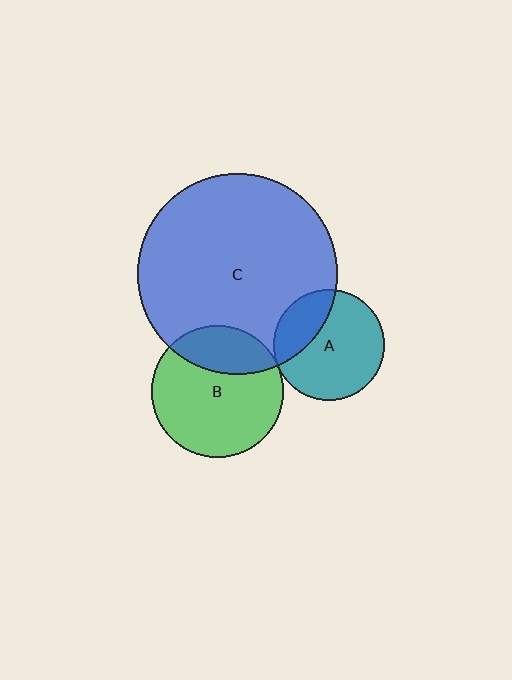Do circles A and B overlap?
Yes.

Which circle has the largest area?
Circle C (blue).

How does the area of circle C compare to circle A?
Approximately 3.3 times.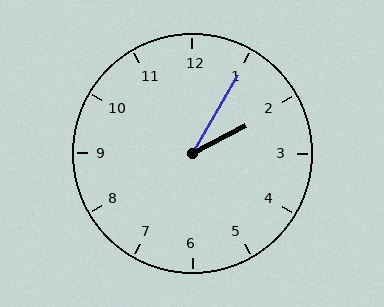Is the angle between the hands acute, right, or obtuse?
It is acute.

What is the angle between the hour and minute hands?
Approximately 32 degrees.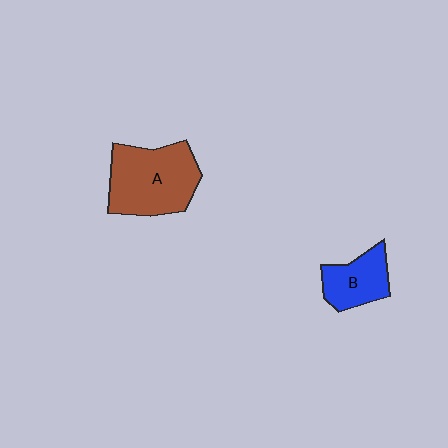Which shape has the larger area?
Shape A (brown).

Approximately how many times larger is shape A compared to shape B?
Approximately 1.8 times.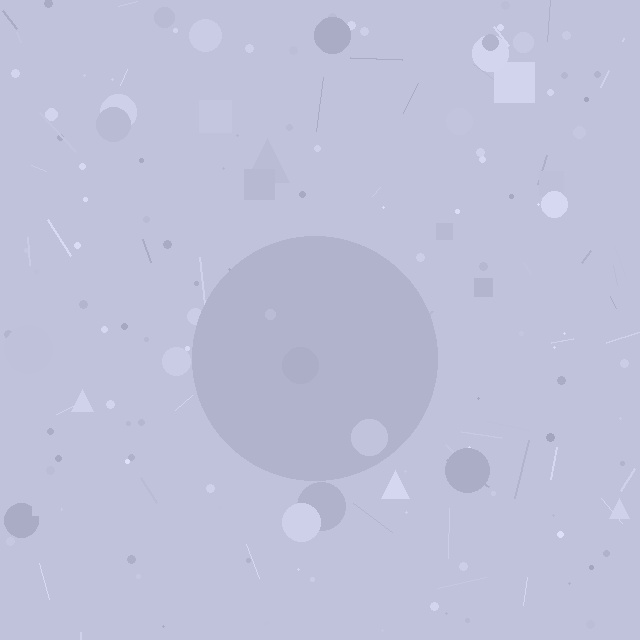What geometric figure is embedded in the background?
A circle is embedded in the background.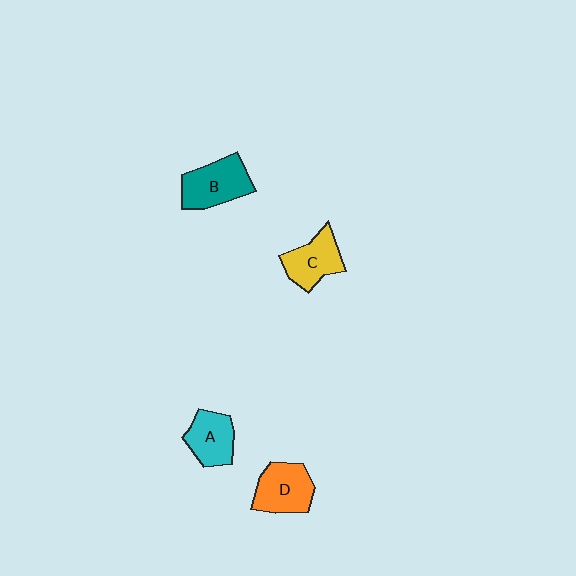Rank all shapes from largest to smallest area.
From largest to smallest: B (teal), D (orange), C (yellow), A (cyan).